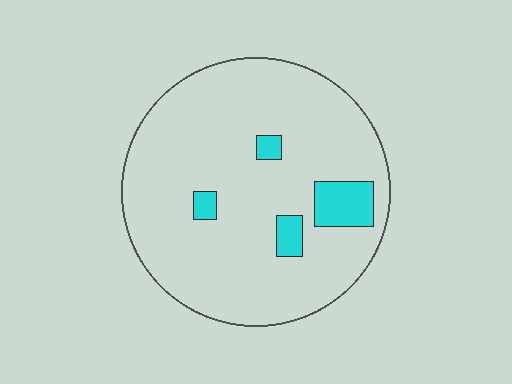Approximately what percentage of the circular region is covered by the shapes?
Approximately 10%.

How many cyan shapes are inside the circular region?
4.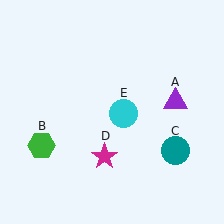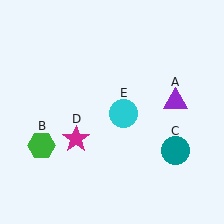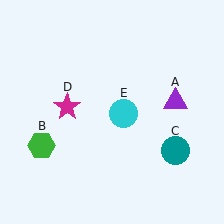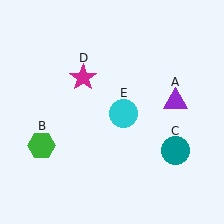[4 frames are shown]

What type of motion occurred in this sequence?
The magenta star (object D) rotated clockwise around the center of the scene.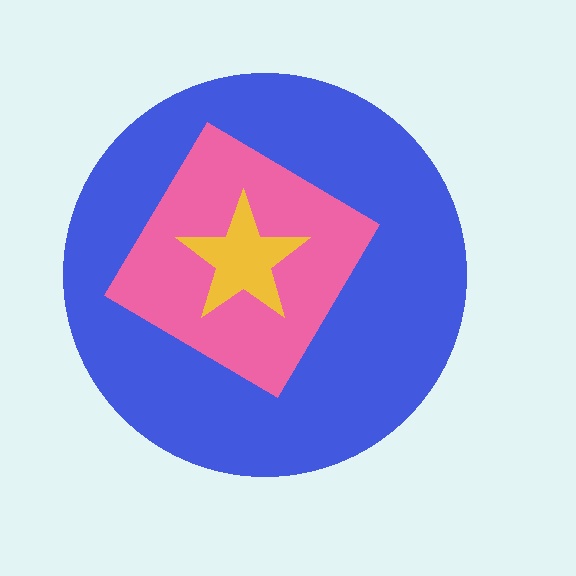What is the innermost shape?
The yellow star.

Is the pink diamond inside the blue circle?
Yes.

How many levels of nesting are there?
3.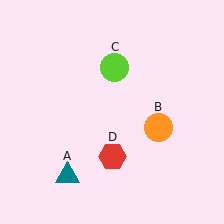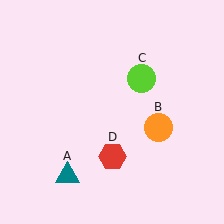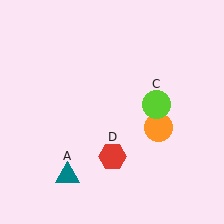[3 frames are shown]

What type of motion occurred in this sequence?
The lime circle (object C) rotated clockwise around the center of the scene.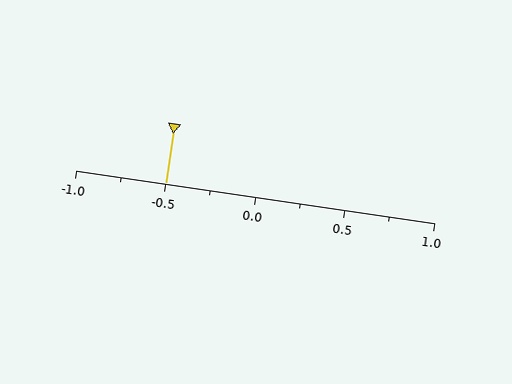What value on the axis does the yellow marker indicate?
The marker indicates approximately -0.5.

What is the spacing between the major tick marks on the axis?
The major ticks are spaced 0.5 apart.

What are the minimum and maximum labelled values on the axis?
The axis runs from -1.0 to 1.0.